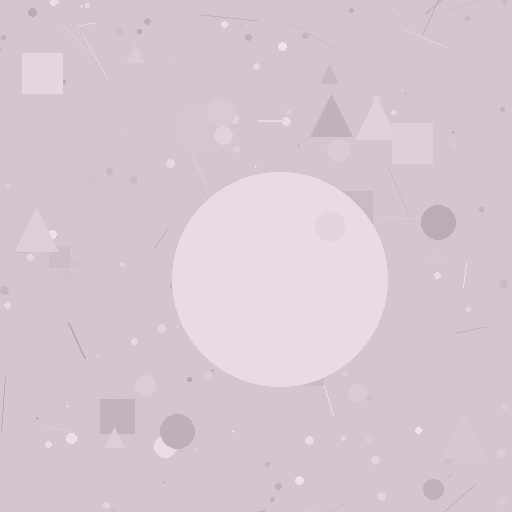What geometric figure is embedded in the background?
A circle is embedded in the background.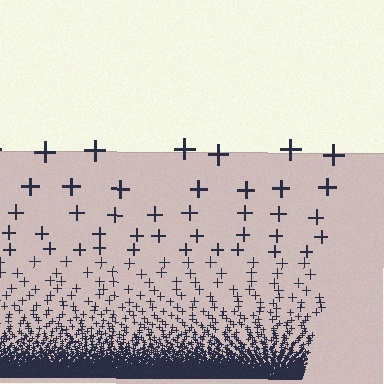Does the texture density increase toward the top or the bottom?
Density increases toward the bottom.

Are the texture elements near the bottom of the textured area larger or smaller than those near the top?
Smaller. The gradient is inverted — elements near the bottom are smaller and denser.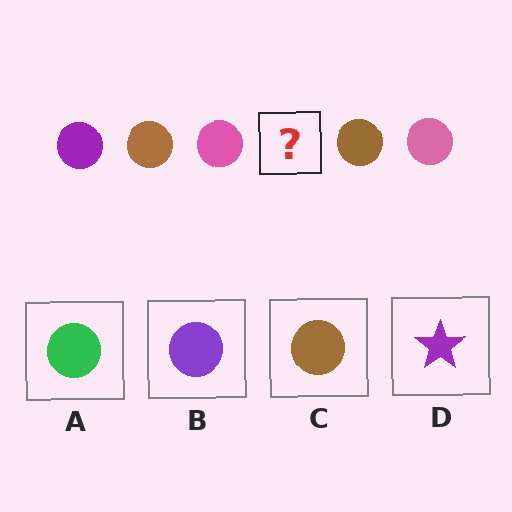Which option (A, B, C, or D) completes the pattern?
B.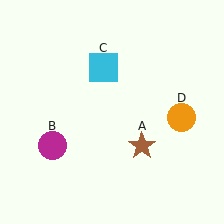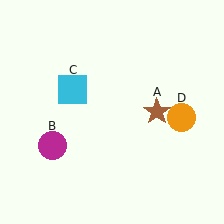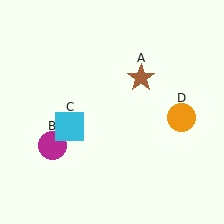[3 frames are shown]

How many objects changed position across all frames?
2 objects changed position: brown star (object A), cyan square (object C).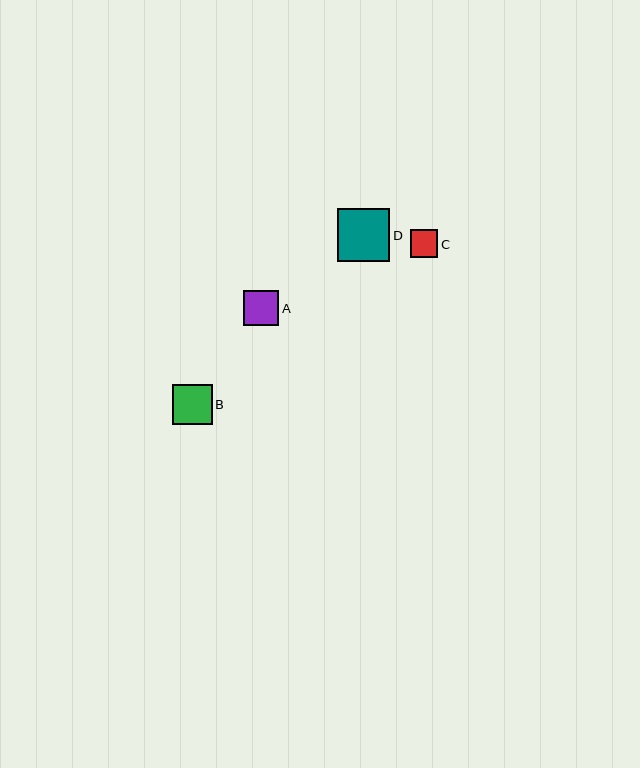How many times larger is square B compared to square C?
Square B is approximately 1.4 times the size of square C.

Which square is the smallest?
Square C is the smallest with a size of approximately 27 pixels.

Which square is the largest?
Square D is the largest with a size of approximately 52 pixels.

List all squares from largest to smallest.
From largest to smallest: D, B, A, C.